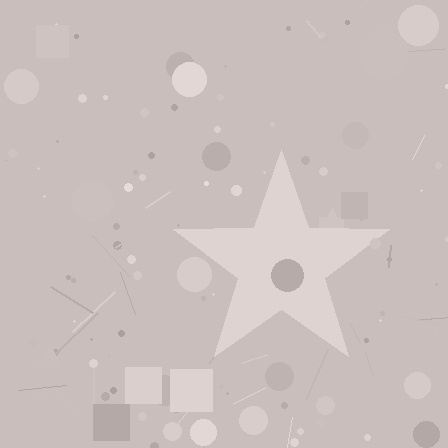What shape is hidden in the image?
A star is hidden in the image.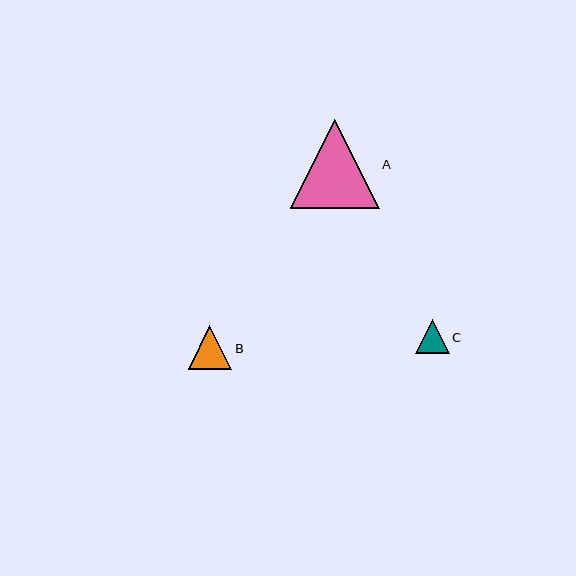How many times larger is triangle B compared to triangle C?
Triangle B is approximately 1.3 times the size of triangle C.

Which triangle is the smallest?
Triangle C is the smallest with a size of approximately 34 pixels.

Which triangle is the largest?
Triangle A is the largest with a size of approximately 88 pixels.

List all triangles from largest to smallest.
From largest to smallest: A, B, C.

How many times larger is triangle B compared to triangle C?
Triangle B is approximately 1.3 times the size of triangle C.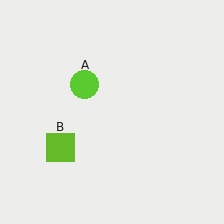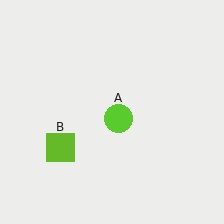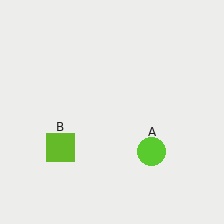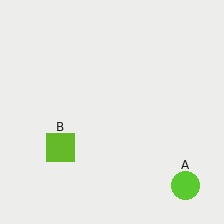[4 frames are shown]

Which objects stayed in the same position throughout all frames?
Lime square (object B) remained stationary.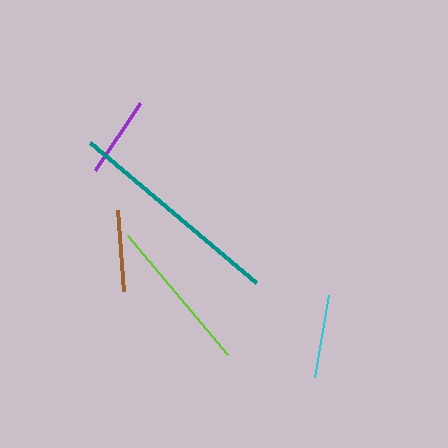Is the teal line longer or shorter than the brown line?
The teal line is longer than the brown line.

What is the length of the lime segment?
The lime segment is approximately 156 pixels long.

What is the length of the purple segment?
The purple segment is approximately 81 pixels long.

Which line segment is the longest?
The teal line is the longest at approximately 218 pixels.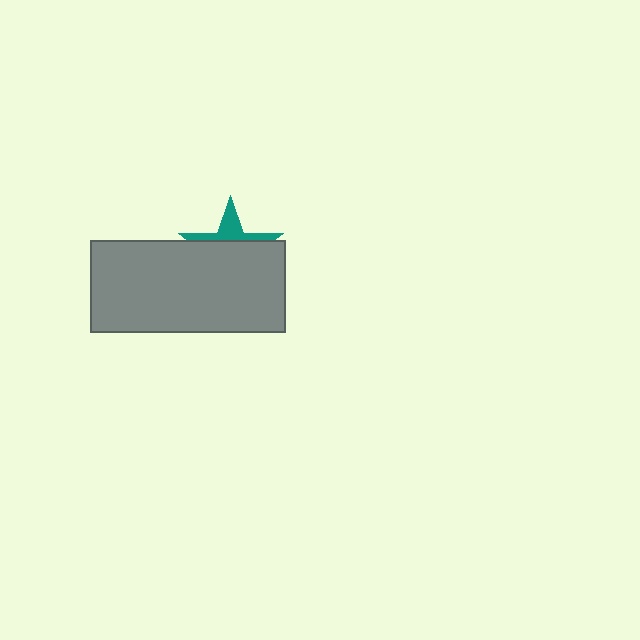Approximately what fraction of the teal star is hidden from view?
Roughly 69% of the teal star is hidden behind the gray rectangle.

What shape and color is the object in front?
The object in front is a gray rectangle.